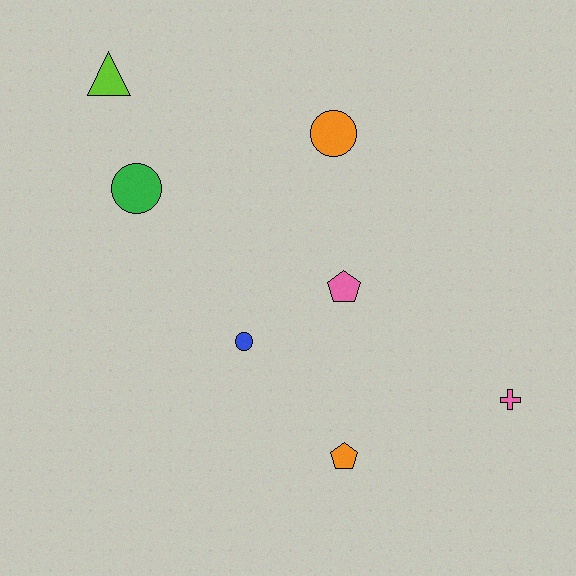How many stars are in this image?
There are no stars.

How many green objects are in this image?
There is 1 green object.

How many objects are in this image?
There are 7 objects.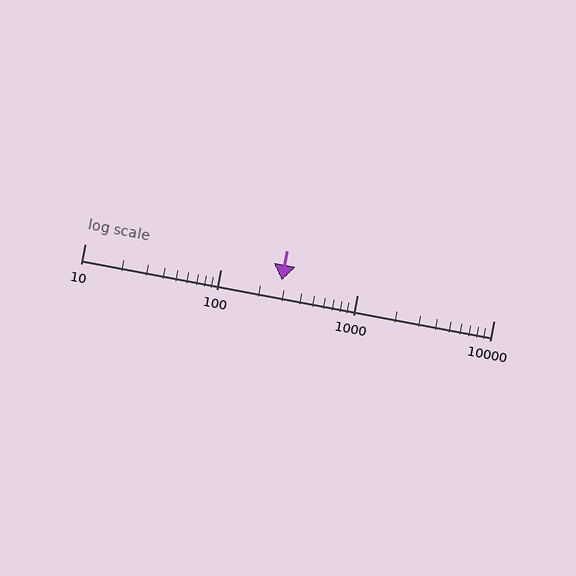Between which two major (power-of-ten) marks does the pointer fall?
The pointer is between 100 and 1000.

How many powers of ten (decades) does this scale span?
The scale spans 3 decades, from 10 to 10000.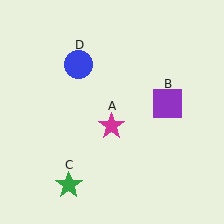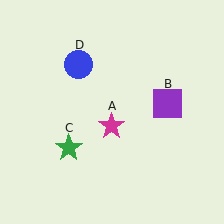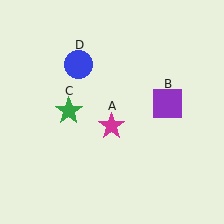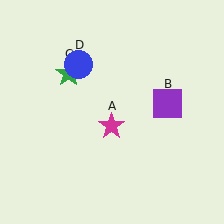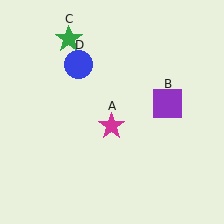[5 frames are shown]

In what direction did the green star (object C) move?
The green star (object C) moved up.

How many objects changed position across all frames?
1 object changed position: green star (object C).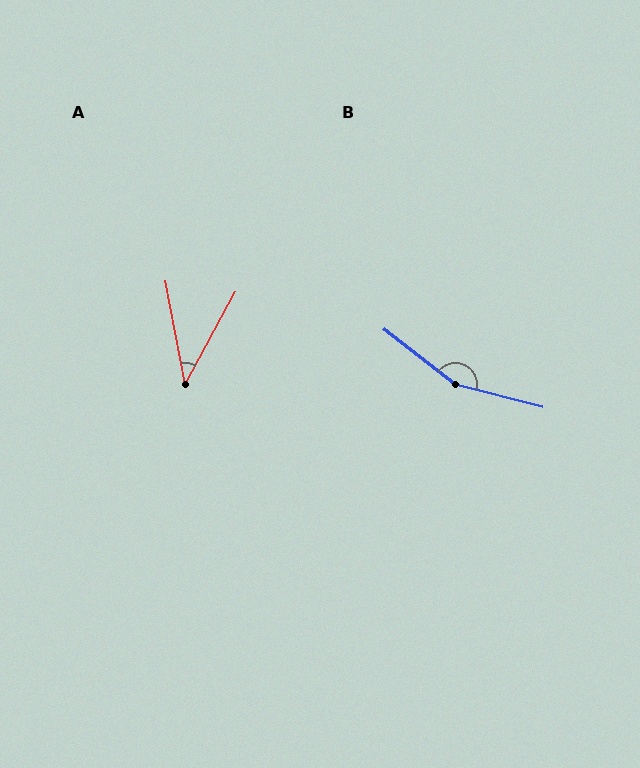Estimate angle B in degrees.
Approximately 157 degrees.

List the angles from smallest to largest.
A (39°), B (157°).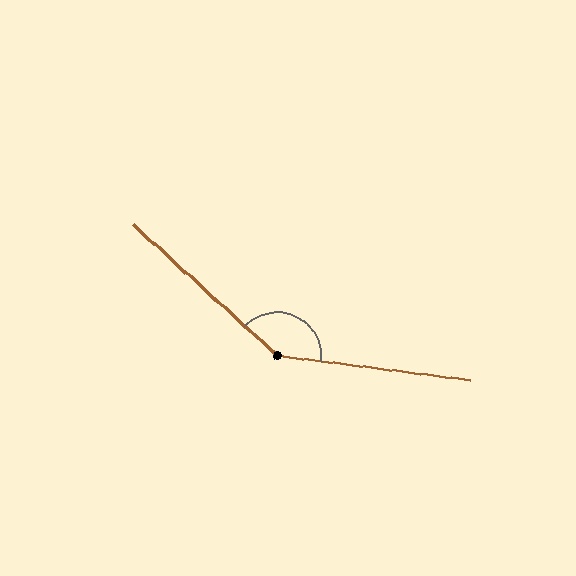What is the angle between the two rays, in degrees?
Approximately 145 degrees.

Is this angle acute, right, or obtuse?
It is obtuse.